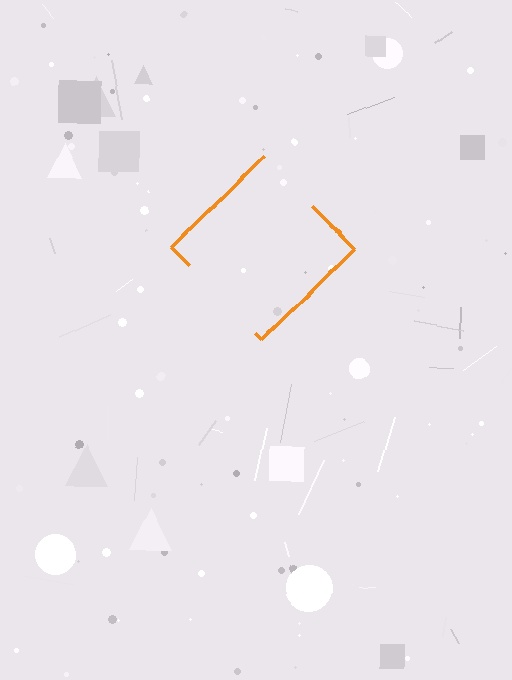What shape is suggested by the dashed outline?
The dashed outline suggests a diamond.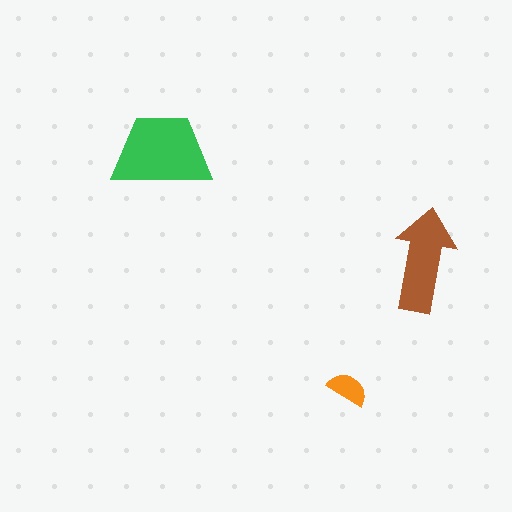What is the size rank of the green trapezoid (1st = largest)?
1st.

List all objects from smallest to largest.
The orange semicircle, the brown arrow, the green trapezoid.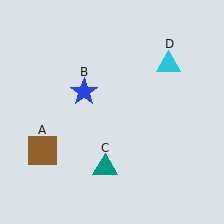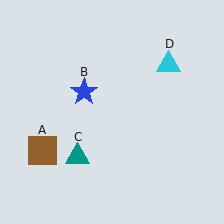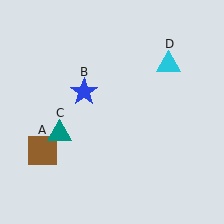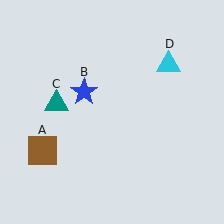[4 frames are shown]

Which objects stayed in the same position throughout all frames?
Brown square (object A) and blue star (object B) and cyan triangle (object D) remained stationary.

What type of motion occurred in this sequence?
The teal triangle (object C) rotated clockwise around the center of the scene.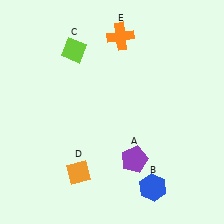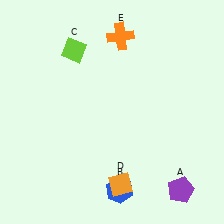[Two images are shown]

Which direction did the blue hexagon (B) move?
The blue hexagon (B) moved left.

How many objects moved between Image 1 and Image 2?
3 objects moved between the two images.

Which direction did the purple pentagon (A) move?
The purple pentagon (A) moved right.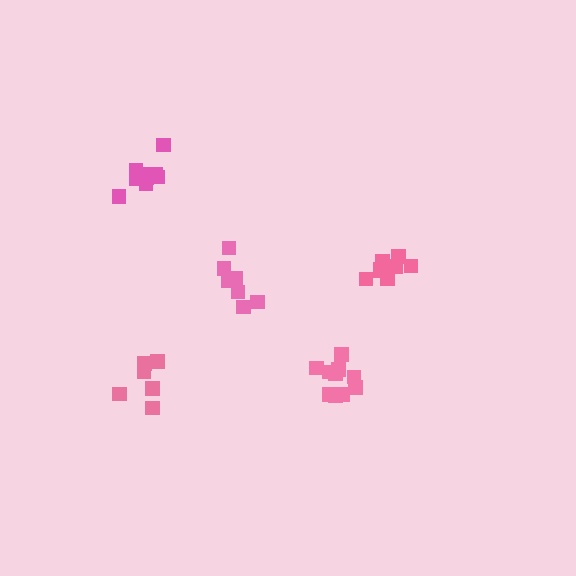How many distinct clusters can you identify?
There are 5 distinct clusters.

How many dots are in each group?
Group 1: 11 dots, Group 2: 9 dots, Group 3: 7 dots, Group 4: 9 dots, Group 5: 6 dots (42 total).